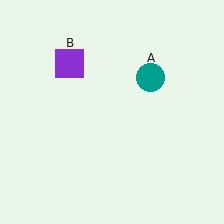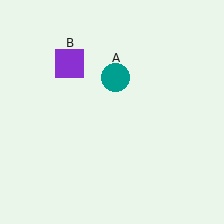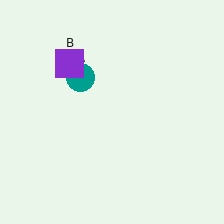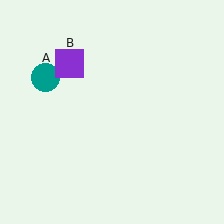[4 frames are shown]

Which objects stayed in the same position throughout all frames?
Purple square (object B) remained stationary.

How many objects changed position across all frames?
1 object changed position: teal circle (object A).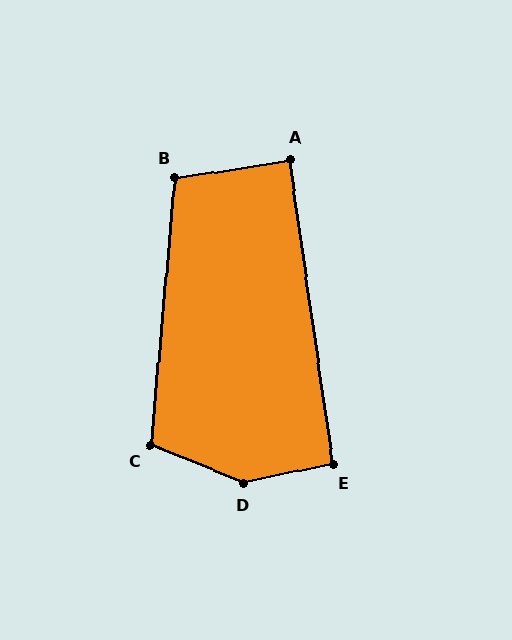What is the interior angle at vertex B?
Approximately 104 degrees (obtuse).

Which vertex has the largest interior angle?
D, at approximately 146 degrees.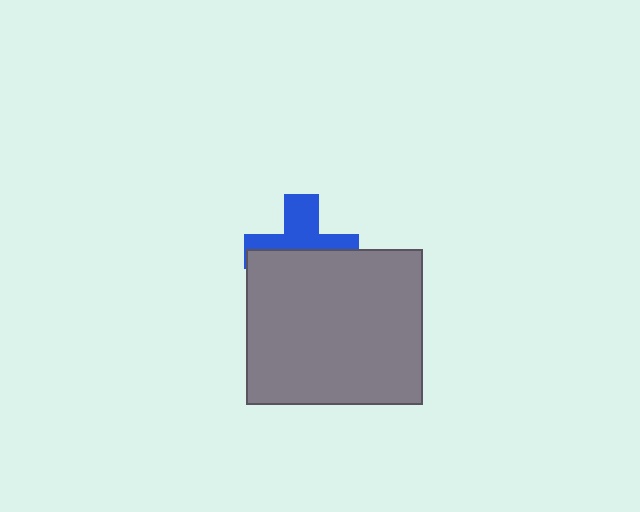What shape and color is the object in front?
The object in front is a gray rectangle.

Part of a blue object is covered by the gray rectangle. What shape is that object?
It is a cross.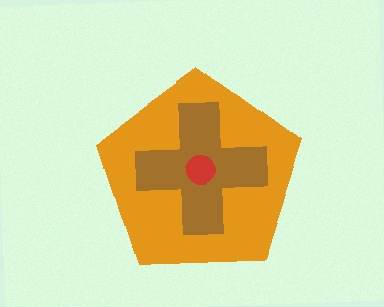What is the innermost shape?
The red circle.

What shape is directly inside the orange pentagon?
The brown cross.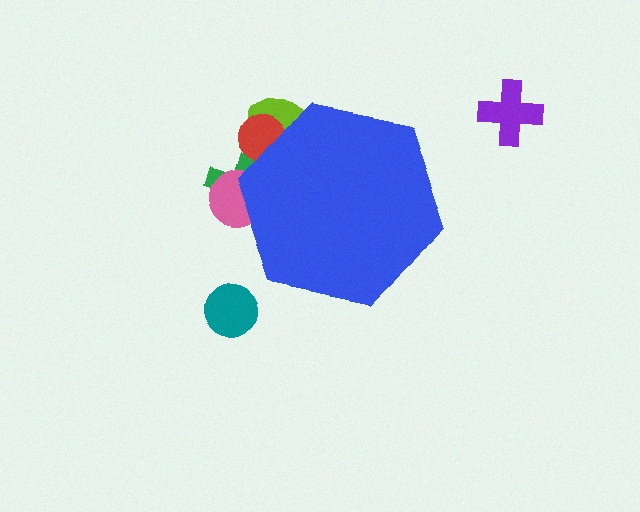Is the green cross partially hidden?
Yes, the green cross is partially hidden behind the blue hexagon.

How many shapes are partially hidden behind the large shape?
4 shapes are partially hidden.